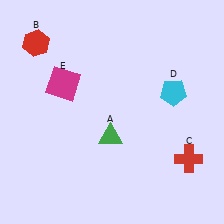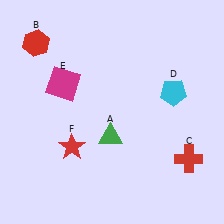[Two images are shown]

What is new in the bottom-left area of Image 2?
A red star (F) was added in the bottom-left area of Image 2.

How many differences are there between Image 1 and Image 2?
There is 1 difference between the two images.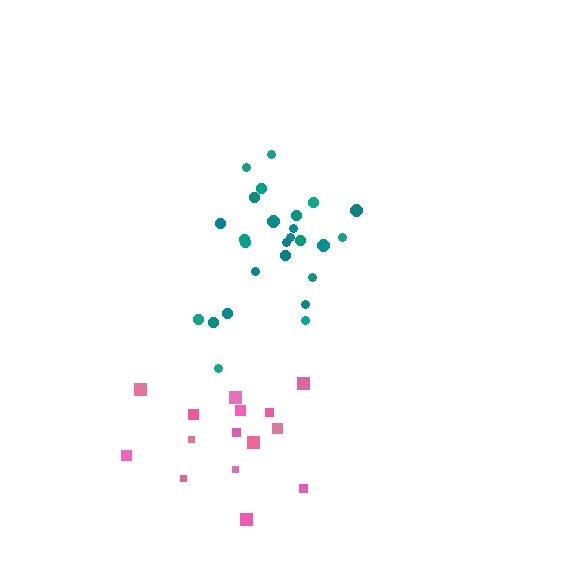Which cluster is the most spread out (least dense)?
Pink.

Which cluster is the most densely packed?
Teal.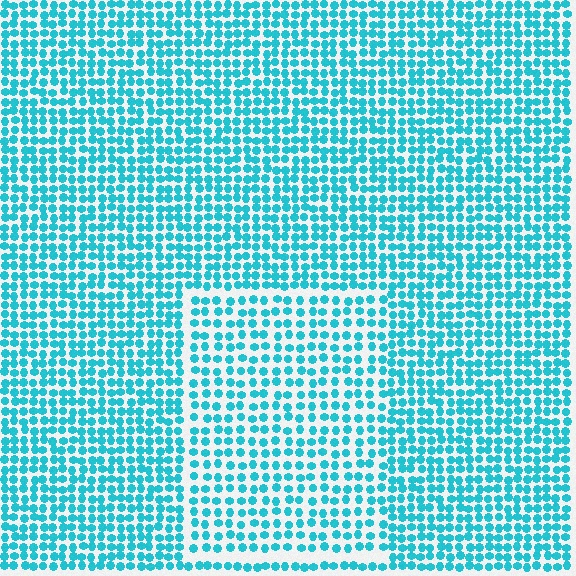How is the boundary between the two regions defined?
The boundary is defined by a change in element density (approximately 1.5x ratio). All elements are the same color, size, and shape.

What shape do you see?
I see a rectangle.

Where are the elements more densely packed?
The elements are more densely packed outside the rectangle boundary.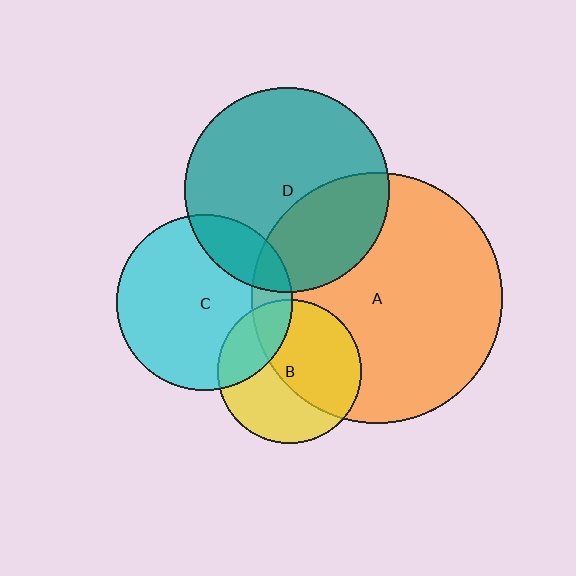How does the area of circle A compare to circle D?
Approximately 1.5 times.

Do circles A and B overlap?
Yes.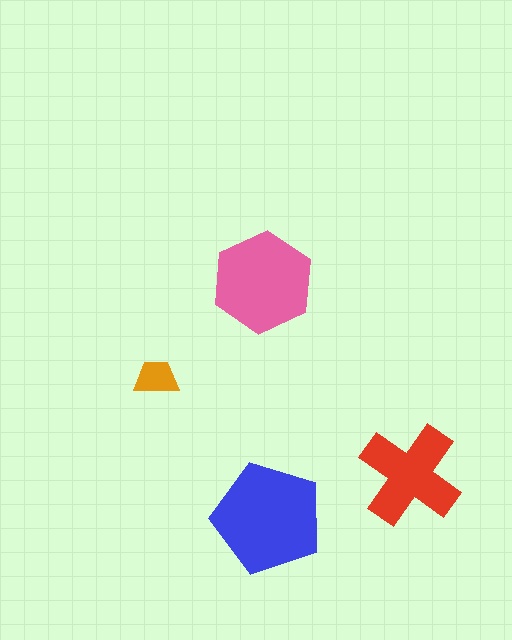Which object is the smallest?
The orange trapezoid.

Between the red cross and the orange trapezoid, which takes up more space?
The red cross.